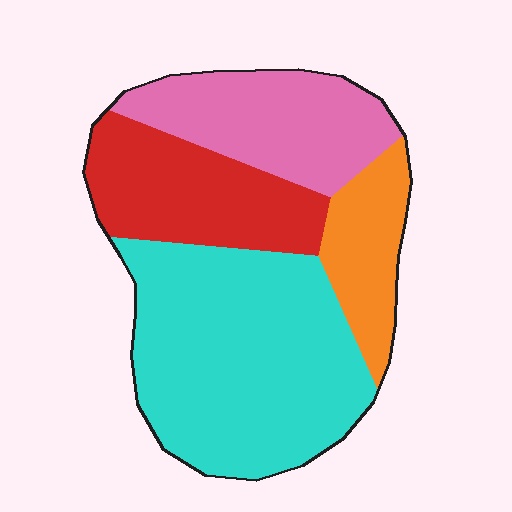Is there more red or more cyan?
Cyan.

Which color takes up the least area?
Orange, at roughly 15%.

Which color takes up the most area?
Cyan, at roughly 45%.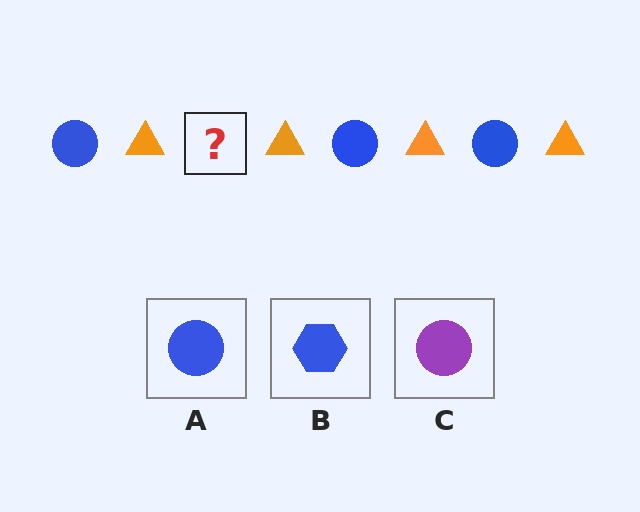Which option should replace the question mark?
Option A.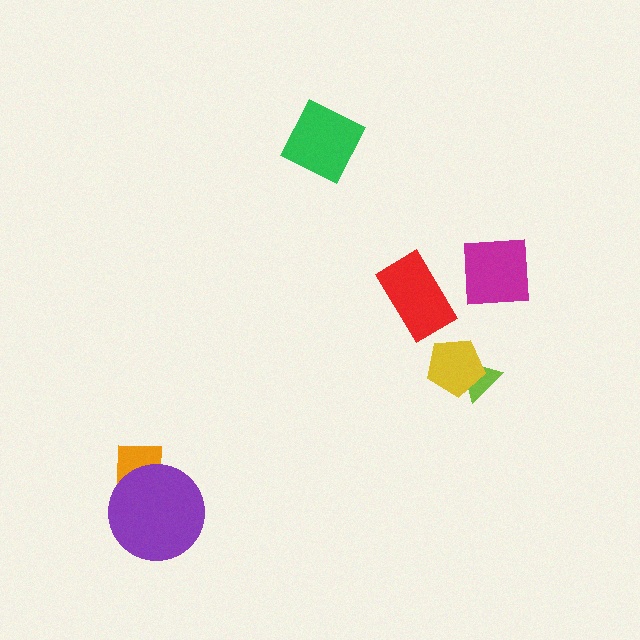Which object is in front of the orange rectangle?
The purple circle is in front of the orange rectangle.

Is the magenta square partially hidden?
No, no other shape covers it.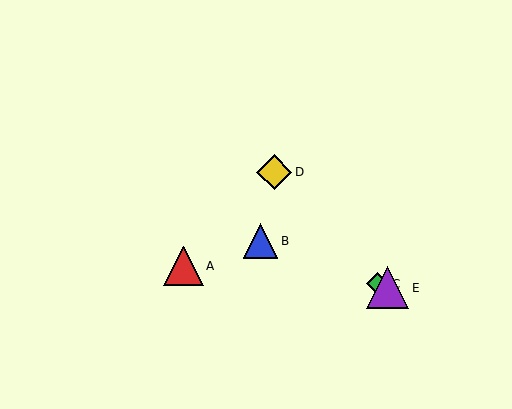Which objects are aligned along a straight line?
Objects B, C, E are aligned along a straight line.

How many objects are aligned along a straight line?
3 objects (B, C, E) are aligned along a straight line.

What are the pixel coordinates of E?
Object E is at (388, 288).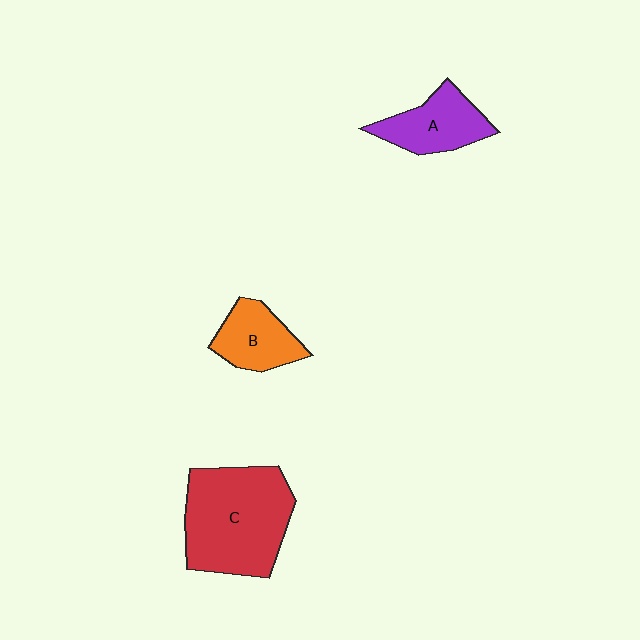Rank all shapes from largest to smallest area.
From largest to smallest: C (red), A (purple), B (orange).